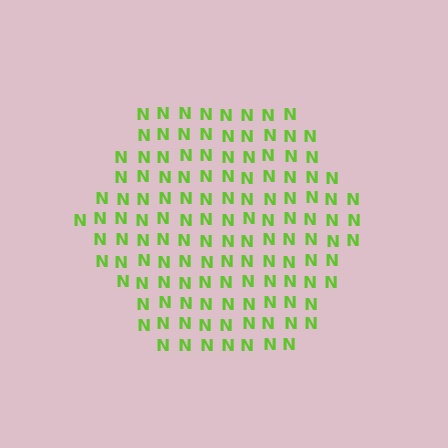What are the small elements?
The small elements are letter N's.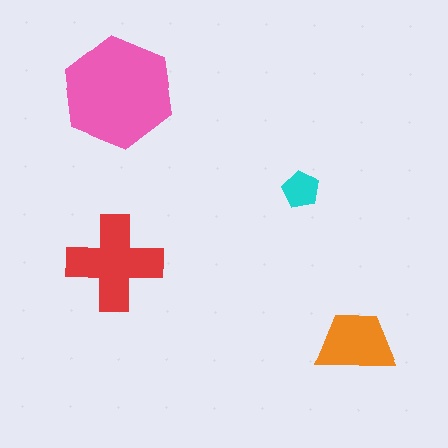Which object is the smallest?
The cyan pentagon.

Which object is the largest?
The pink hexagon.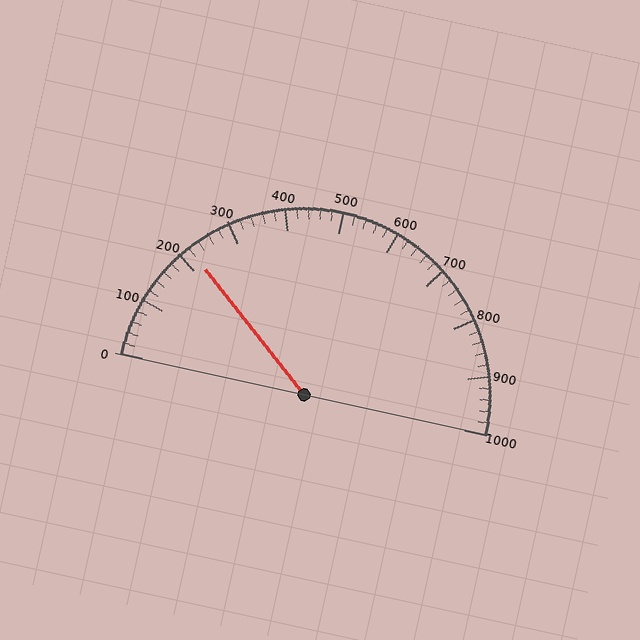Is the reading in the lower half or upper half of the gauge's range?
The reading is in the lower half of the range (0 to 1000).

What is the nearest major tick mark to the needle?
The nearest major tick mark is 200.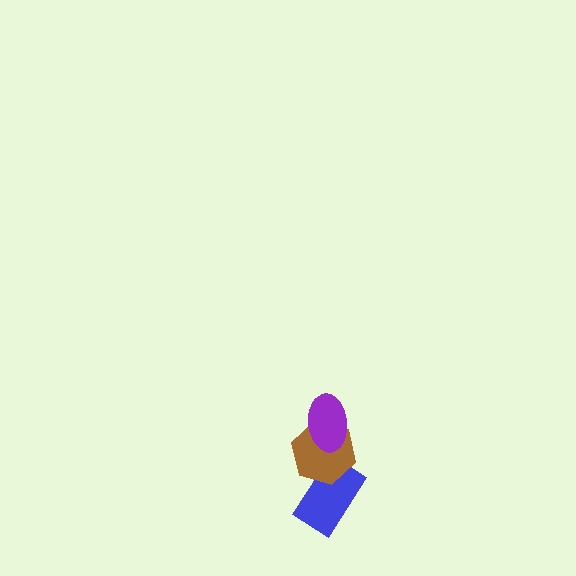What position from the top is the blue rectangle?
The blue rectangle is 3rd from the top.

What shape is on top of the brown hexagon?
The purple ellipse is on top of the brown hexagon.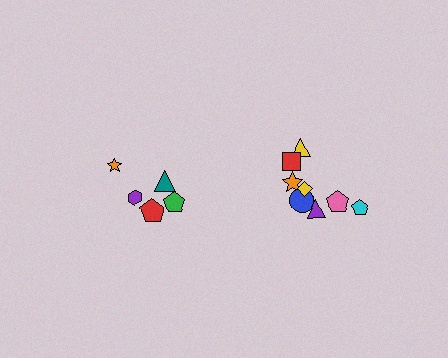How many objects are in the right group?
There are 8 objects.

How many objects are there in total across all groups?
There are 13 objects.